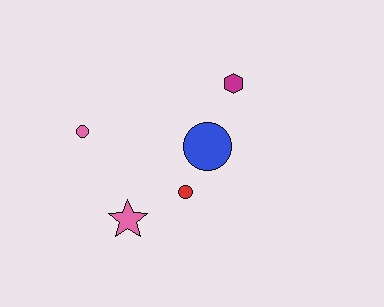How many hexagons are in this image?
There is 1 hexagon.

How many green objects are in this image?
There are no green objects.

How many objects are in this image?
There are 5 objects.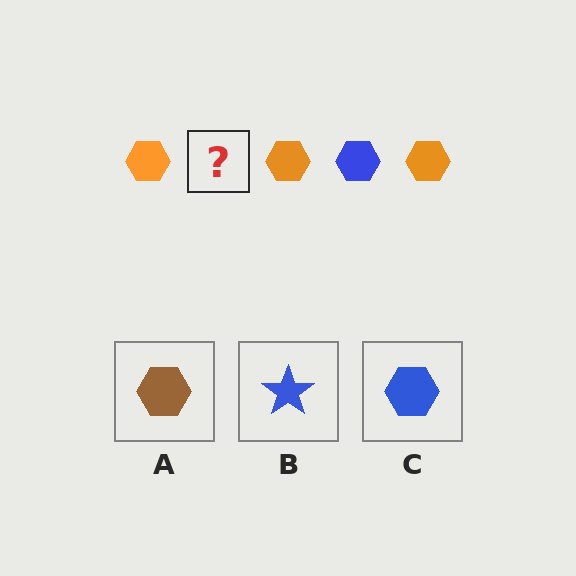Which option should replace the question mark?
Option C.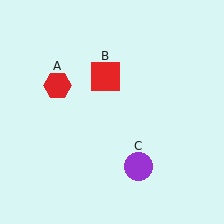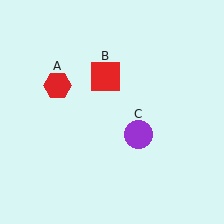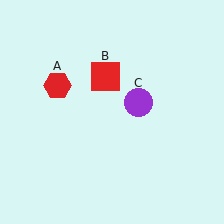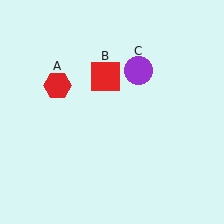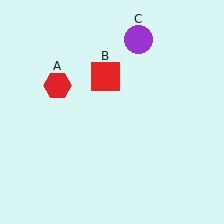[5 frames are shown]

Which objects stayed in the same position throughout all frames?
Red hexagon (object A) and red square (object B) remained stationary.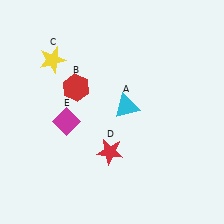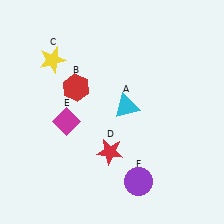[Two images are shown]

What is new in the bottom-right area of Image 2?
A purple circle (F) was added in the bottom-right area of Image 2.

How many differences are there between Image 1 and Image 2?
There is 1 difference between the two images.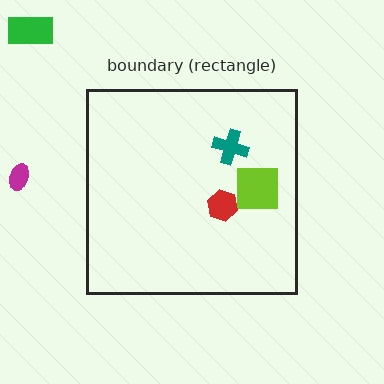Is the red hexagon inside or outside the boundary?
Inside.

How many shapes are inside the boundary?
3 inside, 2 outside.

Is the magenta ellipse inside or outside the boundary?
Outside.